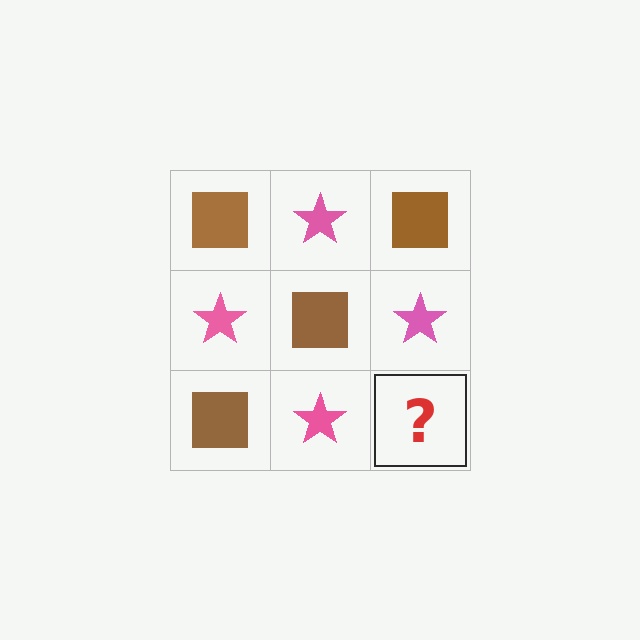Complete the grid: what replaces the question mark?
The question mark should be replaced with a brown square.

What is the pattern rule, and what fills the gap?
The rule is that it alternates brown square and pink star in a checkerboard pattern. The gap should be filled with a brown square.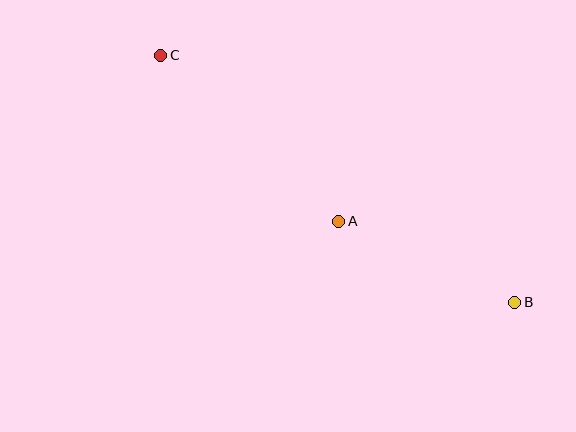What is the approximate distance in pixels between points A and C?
The distance between A and C is approximately 244 pixels.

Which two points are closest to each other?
Points A and B are closest to each other.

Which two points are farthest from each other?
Points B and C are farthest from each other.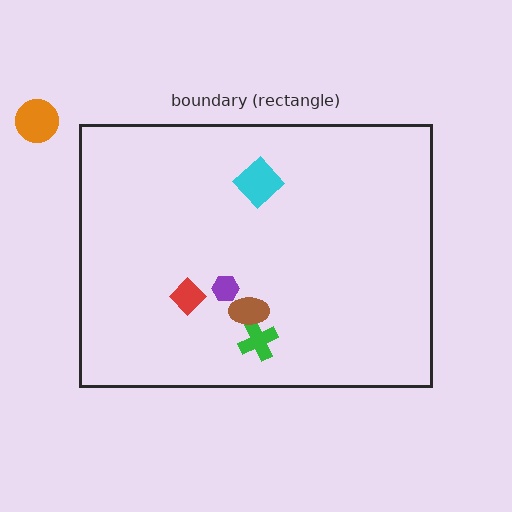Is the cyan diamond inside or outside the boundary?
Inside.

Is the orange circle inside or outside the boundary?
Outside.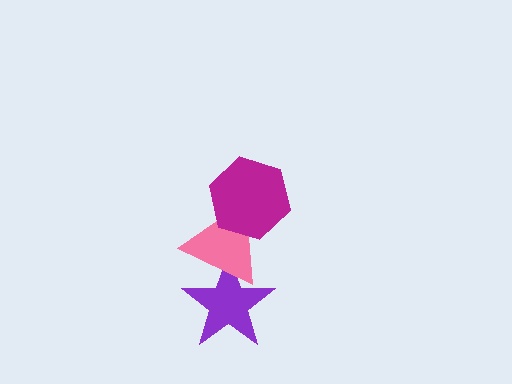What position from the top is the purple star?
The purple star is 3rd from the top.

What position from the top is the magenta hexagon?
The magenta hexagon is 1st from the top.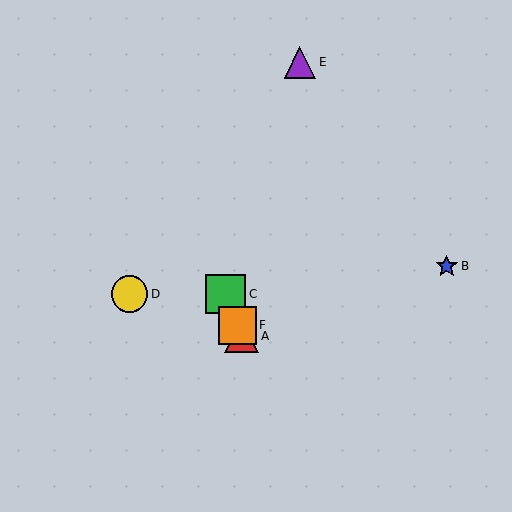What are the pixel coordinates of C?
Object C is at (226, 294).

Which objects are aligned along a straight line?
Objects A, C, F are aligned along a straight line.